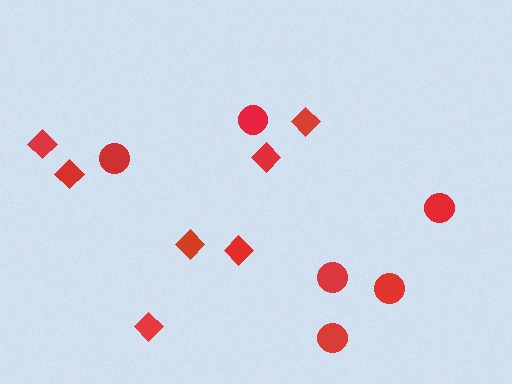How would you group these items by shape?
There are 2 groups: one group of circles (6) and one group of diamonds (7).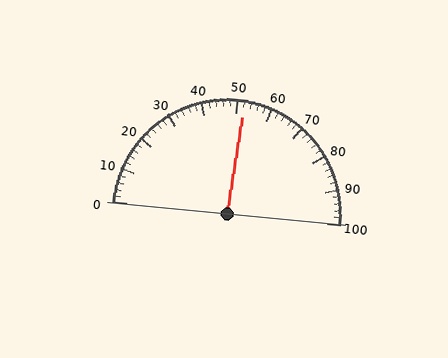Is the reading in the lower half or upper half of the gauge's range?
The reading is in the upper half of the range (0 to 100).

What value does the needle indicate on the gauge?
The needle indicates approximately 52.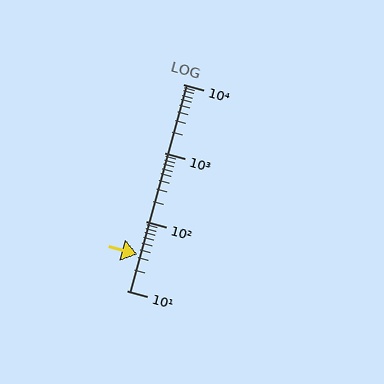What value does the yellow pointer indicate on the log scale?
The pointer indicates approximately 34.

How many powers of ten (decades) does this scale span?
The scale spans 3 decades, from 10 to 10000.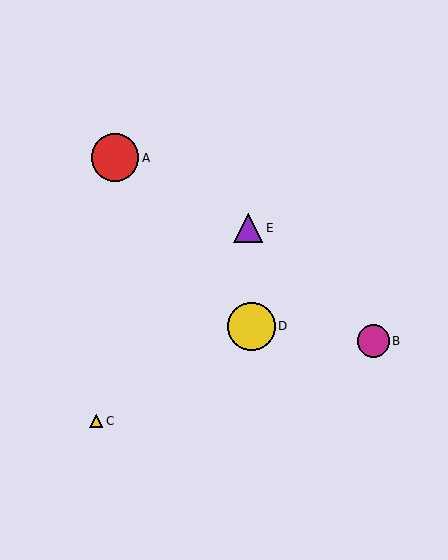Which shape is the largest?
The yellow circle (labeled D) is the largest.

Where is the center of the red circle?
The center of the red circle is at (115, 158).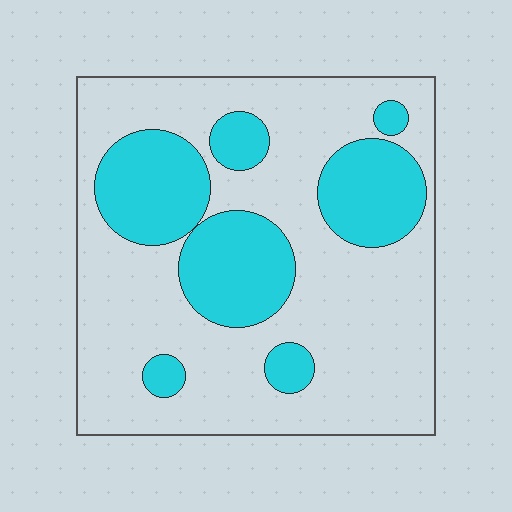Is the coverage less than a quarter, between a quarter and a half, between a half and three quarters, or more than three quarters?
Between a quarter and a half.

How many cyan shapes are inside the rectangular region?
7.